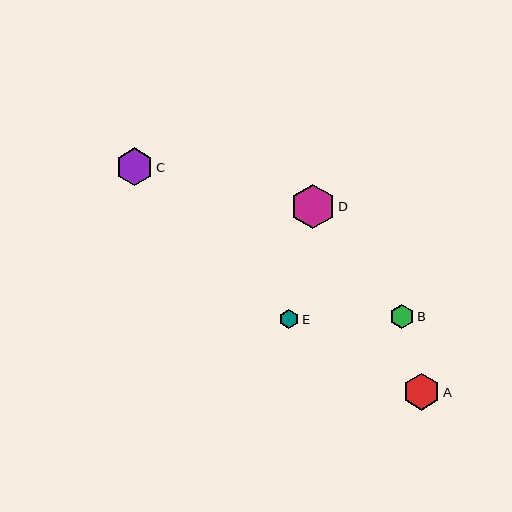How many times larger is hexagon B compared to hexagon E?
Hexagon B is approximately 1.3 times the size of hexagon E.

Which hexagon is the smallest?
Hexagon E is the smallest with a size of approximately 19 pixels.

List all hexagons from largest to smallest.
From largest to smallest: D, C, A, B, E.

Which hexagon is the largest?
Hexagon D is the largest with a size of approximately 45 pixels.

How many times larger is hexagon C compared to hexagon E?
Hexagon C is approximately 2.0 times the size of hexagon E.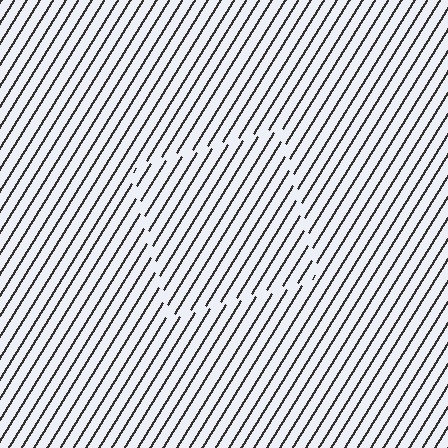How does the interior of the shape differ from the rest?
The interior of the shape contains the same grating, shifted by half a period — the contour is defined by the phase discontinuity where line-ends from the inner and outer gratings abut.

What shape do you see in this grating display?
An illusory square. The interior of the shape contains the same grating, shifted by half a period — the contour is defined by the phase discontinuity where line-ends from the inner and outer gratings abut.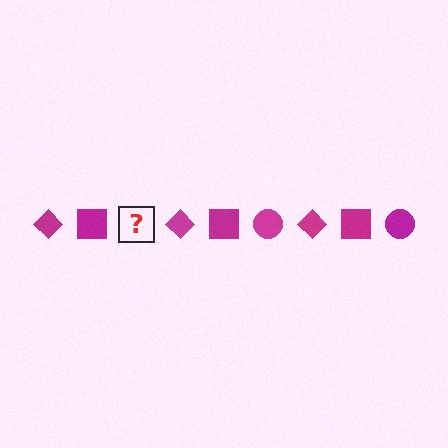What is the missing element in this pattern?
The missing element is a magenta circle.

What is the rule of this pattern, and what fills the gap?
The rule is that the pattern cycles through diamond, square, circle shapes in magenta. The gap should be filled with a magenta circle.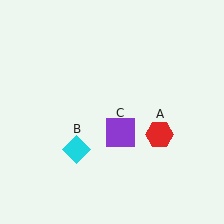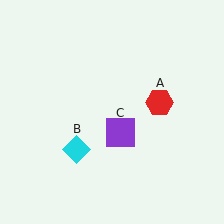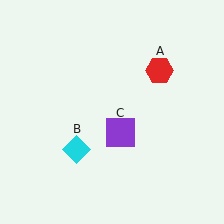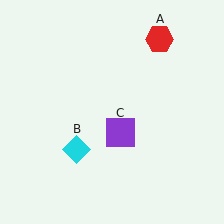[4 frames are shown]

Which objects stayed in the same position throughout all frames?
Cyan diamond (object B) and purple square (object C) remained stationary.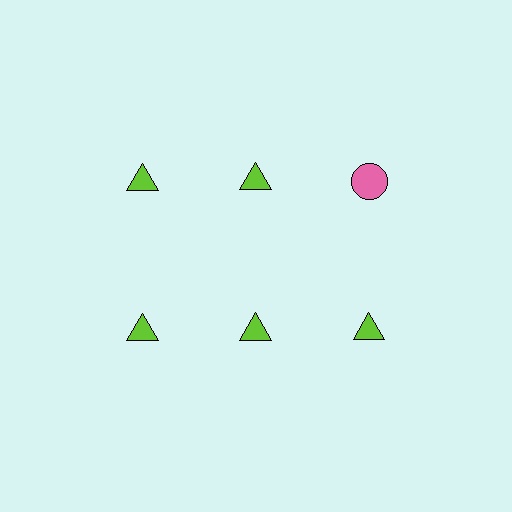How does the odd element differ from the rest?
It differs in both color (pink instead of lime) and shape (circle instead of triangle).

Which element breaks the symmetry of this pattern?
The pink circle in the top row, center column breaks the symmetry. All other shapes are lime triangles.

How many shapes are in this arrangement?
There are 6 shapes arranged in a grid pattern.